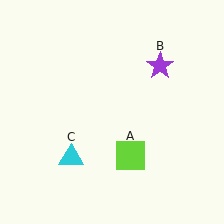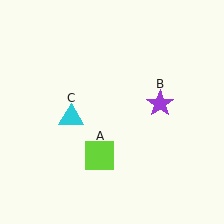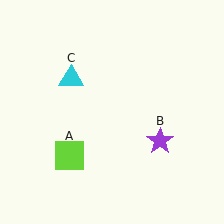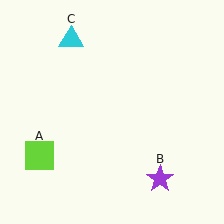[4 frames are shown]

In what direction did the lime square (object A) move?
The lime square (object A) moved left.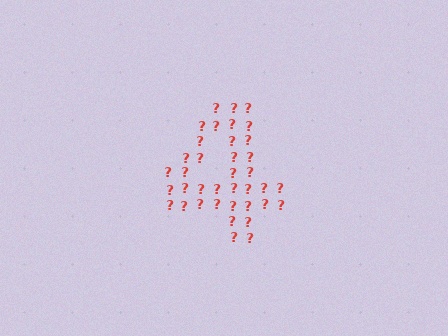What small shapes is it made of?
It is made of small question marks.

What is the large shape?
The large shape is the digit 4.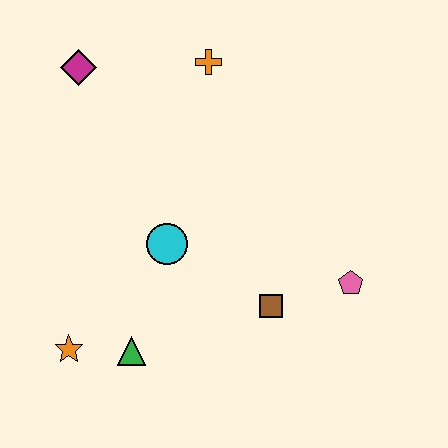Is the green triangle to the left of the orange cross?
Yes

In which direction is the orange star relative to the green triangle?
The orange star is to the left of the green triangle.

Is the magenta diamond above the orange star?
Yes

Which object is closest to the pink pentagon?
The brown square is closest to the pink pentagon.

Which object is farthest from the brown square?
The magenta diamond is farthest from the brown square.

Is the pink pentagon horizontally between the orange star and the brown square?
No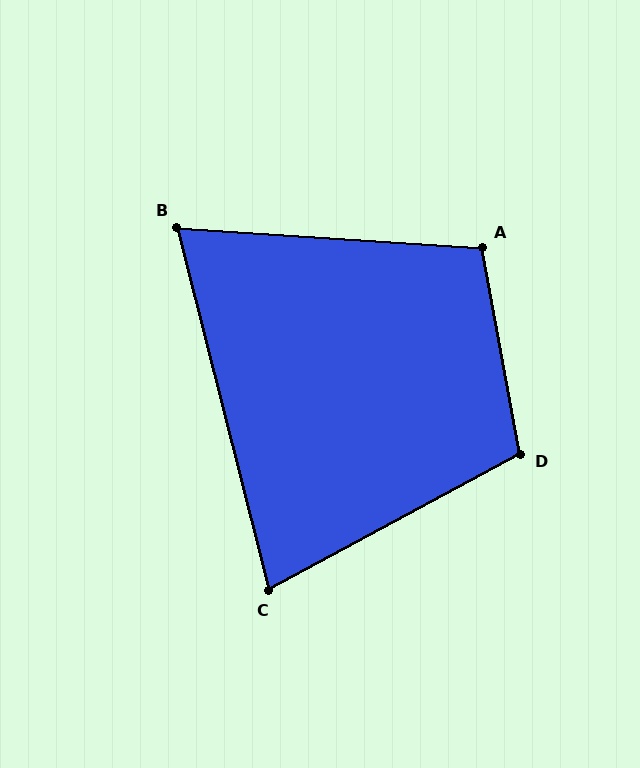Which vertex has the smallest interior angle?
B, at approximately 72 degrees.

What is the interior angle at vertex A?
Approximately 104 degrees (obtuse).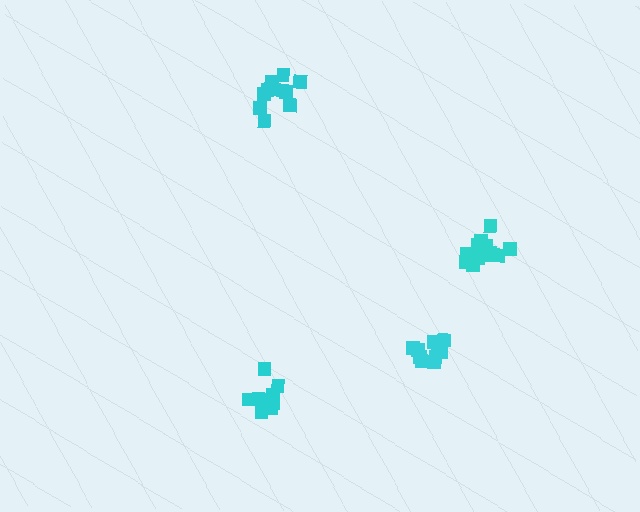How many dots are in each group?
Group 1: 13 dots, Group 2: 12 dots, Group 3: 12 dots, Group 4: 10 dots (47 total).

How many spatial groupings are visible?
There are 4 spatial groupings.